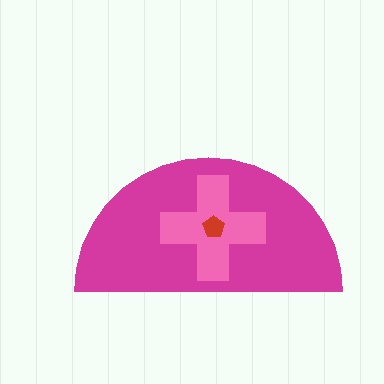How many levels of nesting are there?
3.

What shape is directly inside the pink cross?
The red pentagon.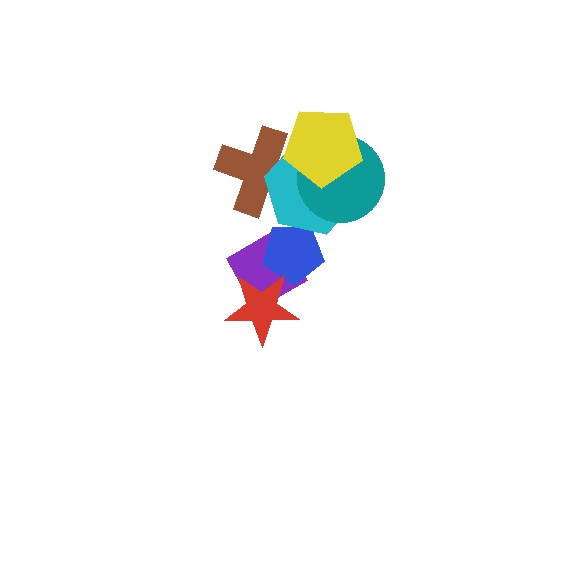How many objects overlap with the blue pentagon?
3 objects overlap with the blue pentagon.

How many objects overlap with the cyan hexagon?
4 objects overlap with the cyan hexagon.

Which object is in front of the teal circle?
The yellow pentagon is in front of the teal circle.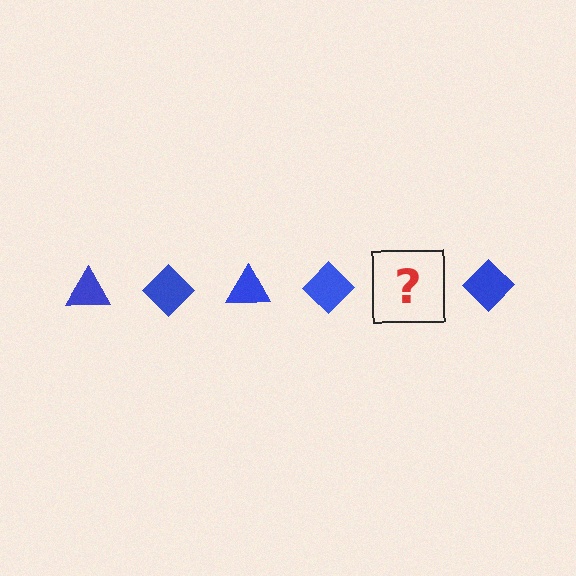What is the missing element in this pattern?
The missing element is a blue triangle.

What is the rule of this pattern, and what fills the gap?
The rule is that the pattern cycles through triangle, diamond shapes in blue. The gap should be filled with a blue triangle.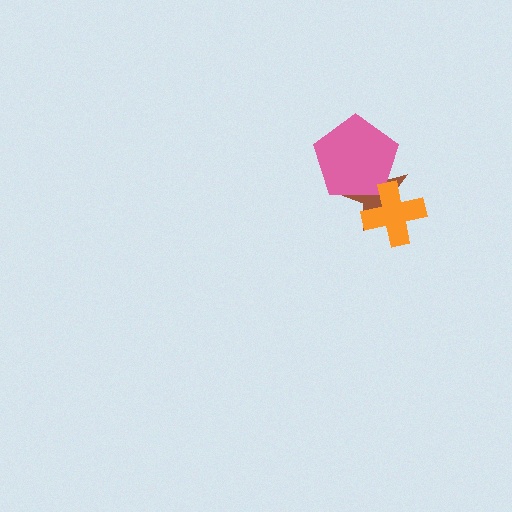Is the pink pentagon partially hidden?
Yes, it is partially covered by another shape.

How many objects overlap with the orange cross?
2 objects overlap with the orange cross.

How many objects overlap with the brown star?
2 objects overlap with the brown star.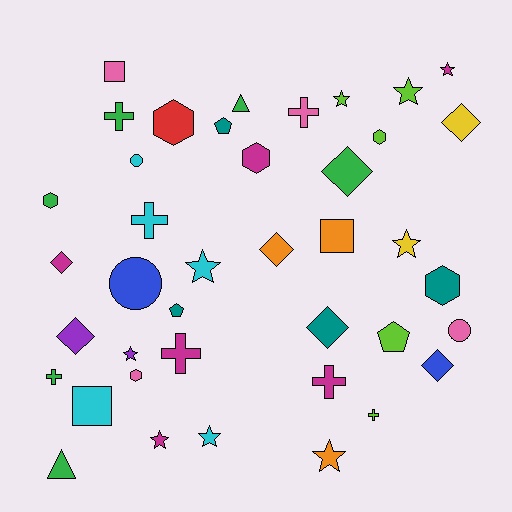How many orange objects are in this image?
There are 3 orange objects.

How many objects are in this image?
There are 40 objects.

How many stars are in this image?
There are 9 stars.